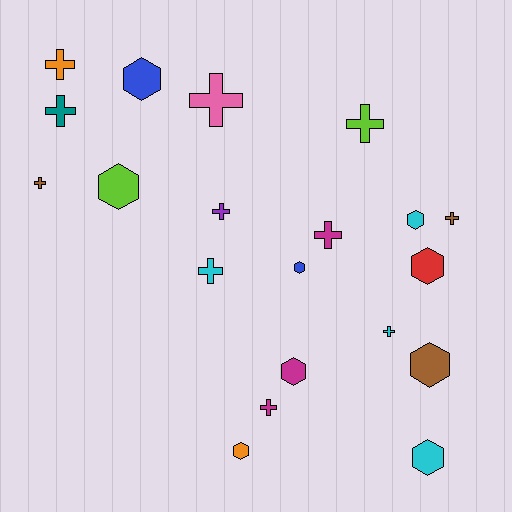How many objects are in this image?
There are 20 objects.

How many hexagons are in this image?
There are 9 hexagons.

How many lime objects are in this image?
There are 2 lime objects.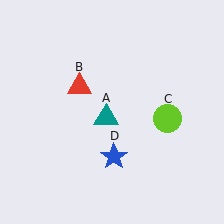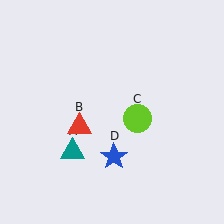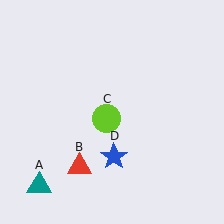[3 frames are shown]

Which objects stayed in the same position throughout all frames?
Blue star (object D) remained stationary.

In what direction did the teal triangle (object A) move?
The teal triangle (object A) moved down and to the left.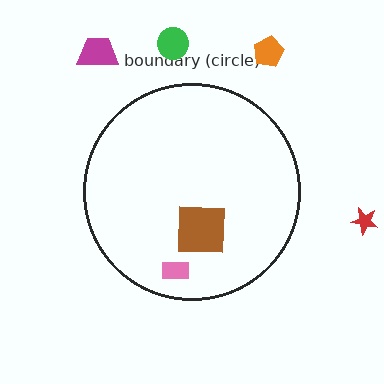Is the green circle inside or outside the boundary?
Outside.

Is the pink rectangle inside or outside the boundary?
Inside.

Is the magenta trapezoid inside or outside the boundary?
Outside.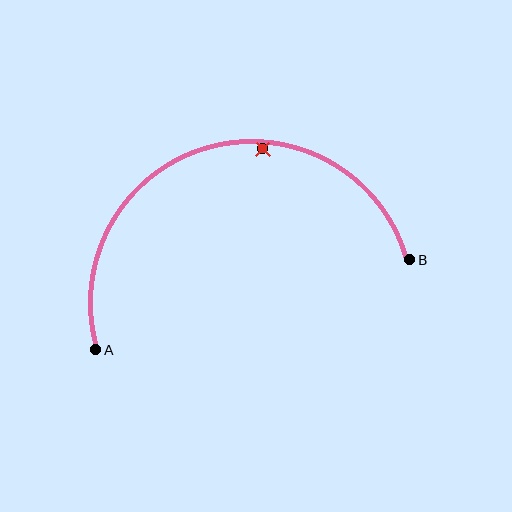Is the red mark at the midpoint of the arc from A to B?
No — the red mark does not lie on the arc at all. It sits slightly inside the curve.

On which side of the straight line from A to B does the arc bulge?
The arc bulges above the straight line connecting A and B.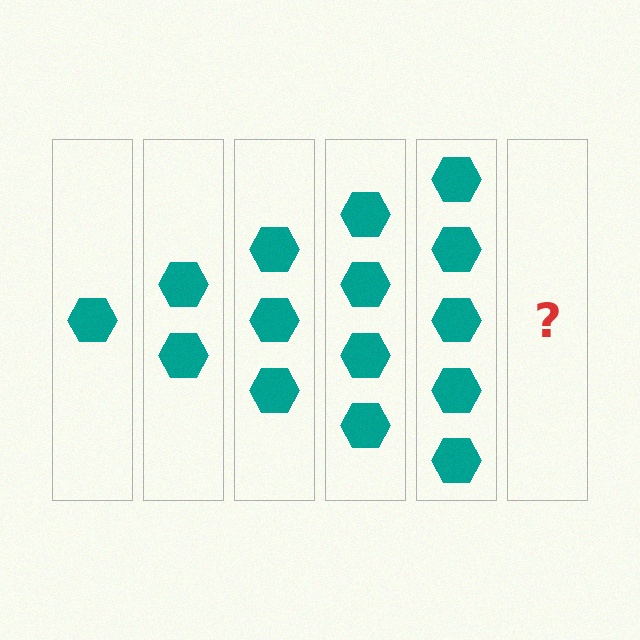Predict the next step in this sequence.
The next step is 6 hexagons.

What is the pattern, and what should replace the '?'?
The pattern is that each step adds one more hexagon. The '?' should be 6 hexagons.